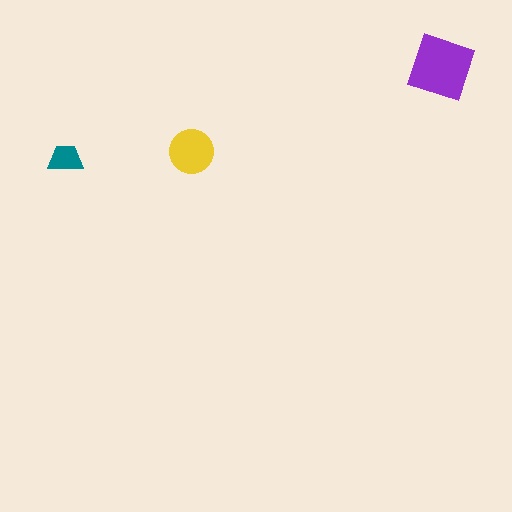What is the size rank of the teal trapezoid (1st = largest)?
3rd.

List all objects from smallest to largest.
The teal trapezoid, the yellow circle, the purple square.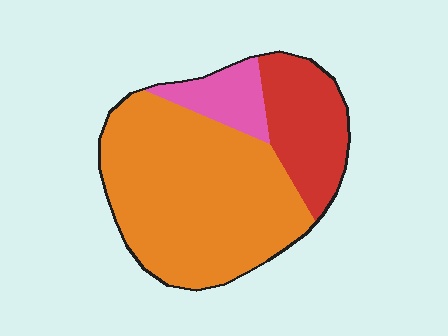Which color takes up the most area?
Orange, at roughly 65%.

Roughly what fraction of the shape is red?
Red covers around 25% of the shape.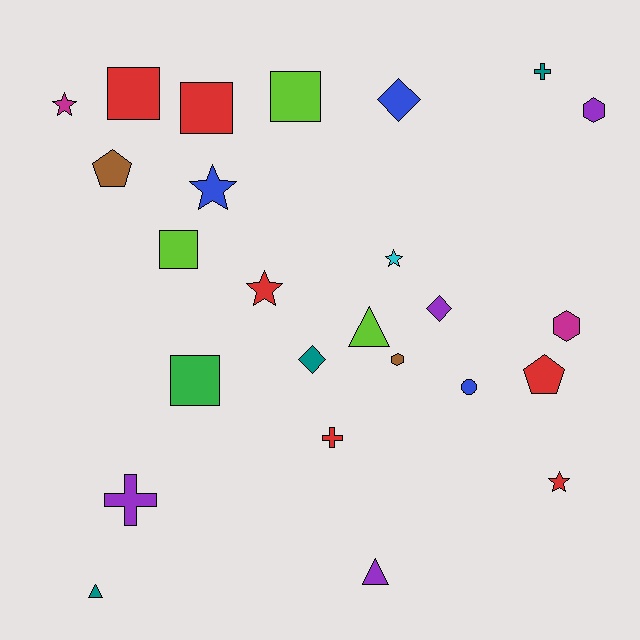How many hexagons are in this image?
There are 3 hexagons.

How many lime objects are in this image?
There are 3 lime objects.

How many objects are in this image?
There are 25 objects.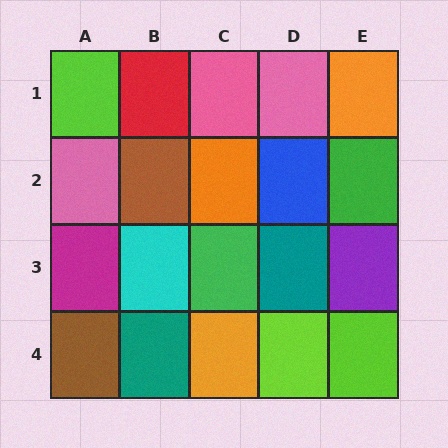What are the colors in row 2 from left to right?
Pink, brown, orange, blue, green.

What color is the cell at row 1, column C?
Pink.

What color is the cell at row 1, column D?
Pink.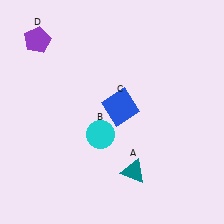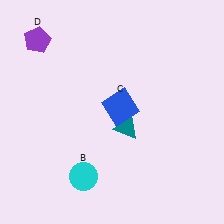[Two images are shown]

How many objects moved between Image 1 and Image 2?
2 objects moved between the two images.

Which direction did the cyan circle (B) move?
The cyan circle (B) moved down.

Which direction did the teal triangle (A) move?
The teal triangle (A) moved up.